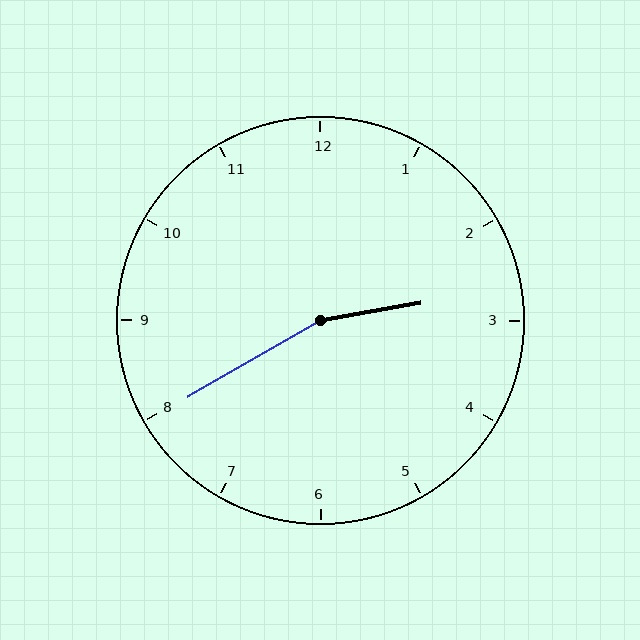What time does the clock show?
2:40.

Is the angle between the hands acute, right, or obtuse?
It is obtuse.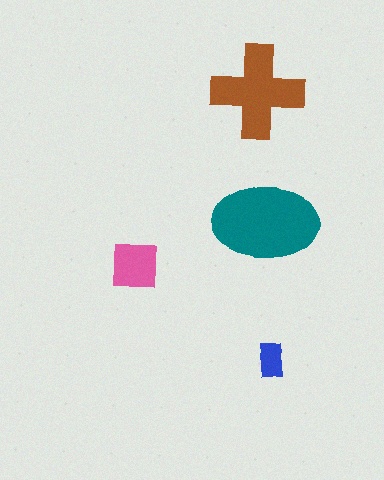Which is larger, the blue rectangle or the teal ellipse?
The teal ellipse.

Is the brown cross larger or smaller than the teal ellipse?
Smaller.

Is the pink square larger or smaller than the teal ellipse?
Smaller.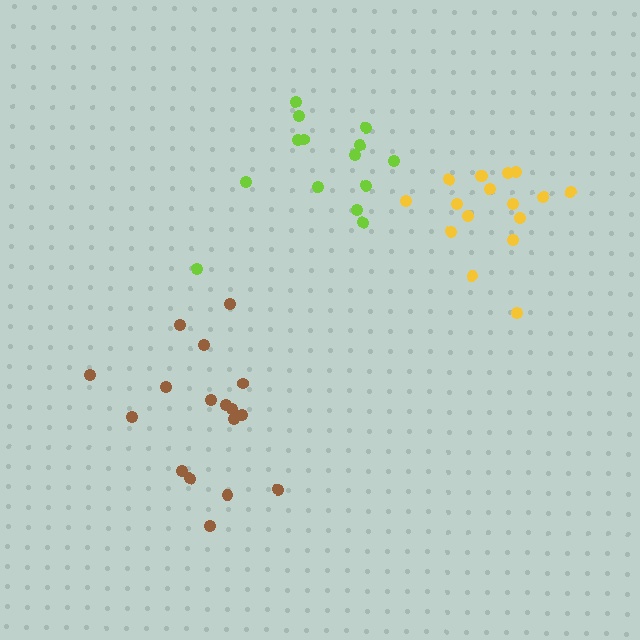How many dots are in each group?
Group 1: 17 dots, Group 2: 14 dots, Group 3: 17 dots (48 total).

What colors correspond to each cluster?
The clusters are colored: brown, lime, yellow.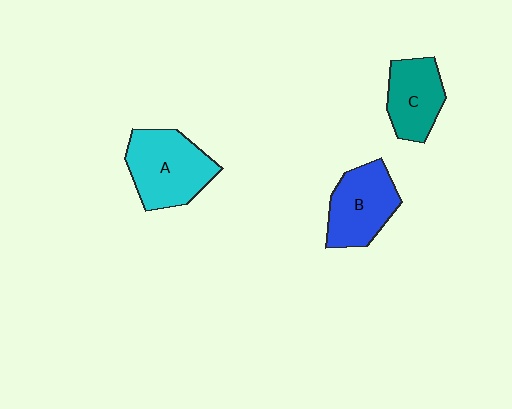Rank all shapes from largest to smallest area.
From largest to smallest: A (cyan), B (blue), C (teal).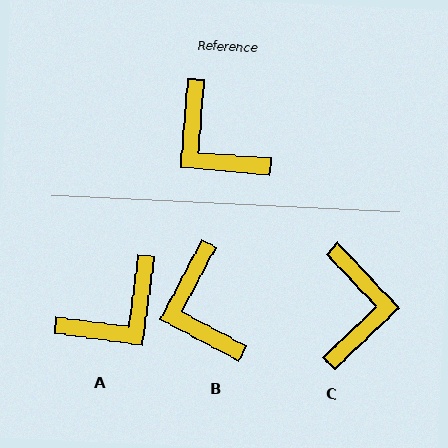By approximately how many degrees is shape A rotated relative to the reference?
Approximately 87 degrees counter-clockwise.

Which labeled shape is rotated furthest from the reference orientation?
C, about 138 degrees away.